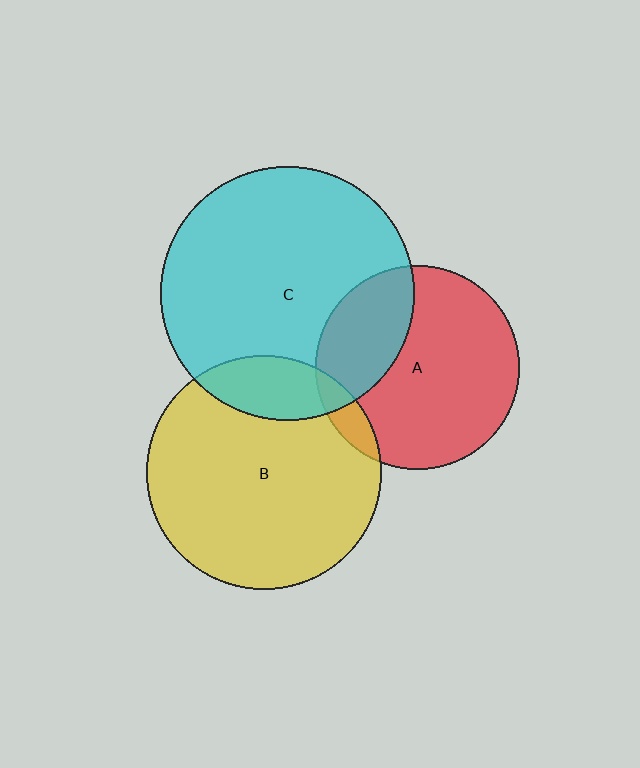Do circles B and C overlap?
Yes.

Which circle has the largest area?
Circle C (cyan).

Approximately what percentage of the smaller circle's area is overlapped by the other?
Approximately 15%.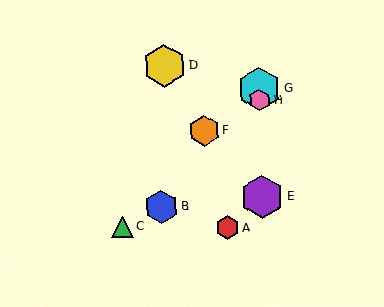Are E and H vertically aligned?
Yes, both are at x≈262.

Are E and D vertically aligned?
No, E is at x≈262 and D is at x≈164.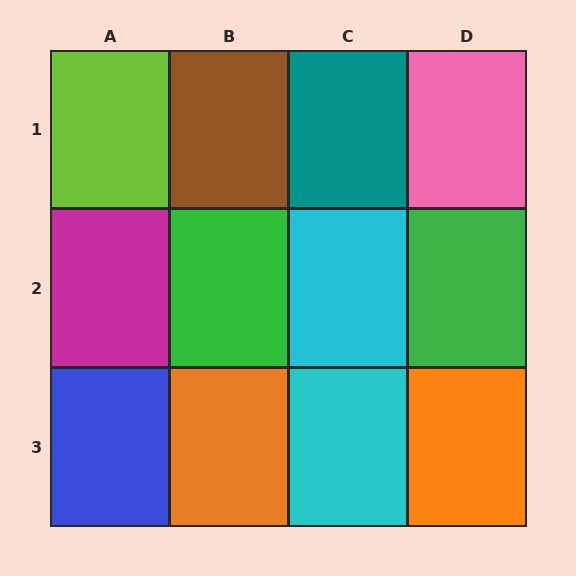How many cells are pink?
1 cell is pink.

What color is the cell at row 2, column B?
Green.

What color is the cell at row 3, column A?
Blue.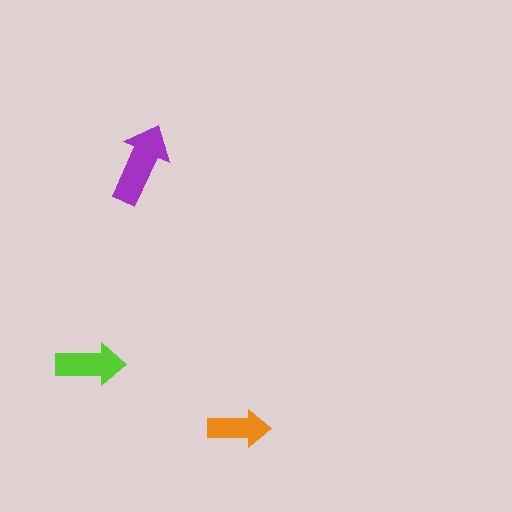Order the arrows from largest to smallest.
the purple one, the lime one, the orange one.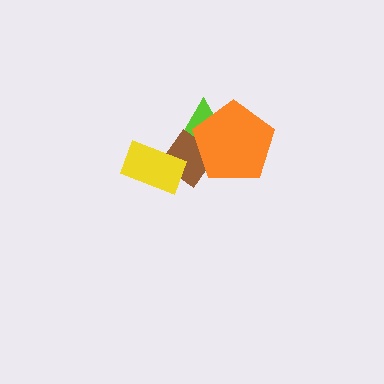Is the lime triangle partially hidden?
Yes, it is partially covered by another shape.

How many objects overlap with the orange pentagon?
2 objects overlap with the orange pentagon.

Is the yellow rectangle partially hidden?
No, no other shape covers it.